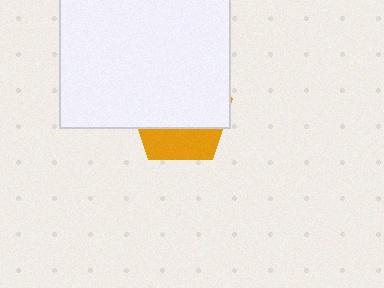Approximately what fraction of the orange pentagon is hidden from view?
Roughly 68% of the orange pentagon is hidden behind the white square.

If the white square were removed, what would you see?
You would see the complete orange pentagon.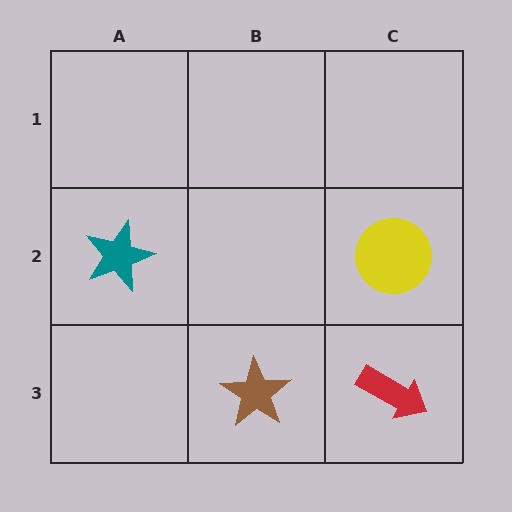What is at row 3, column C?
A red arrow.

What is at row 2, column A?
A teal star.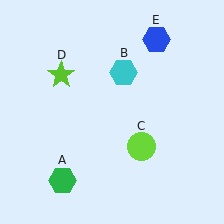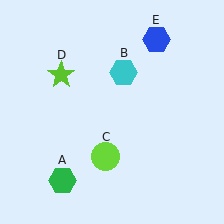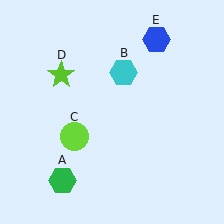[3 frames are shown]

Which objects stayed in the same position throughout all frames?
Green hexagon (object A) and cyan hexagon (object B) and lime star (object D) and blue hexagon (object E) remained stationary.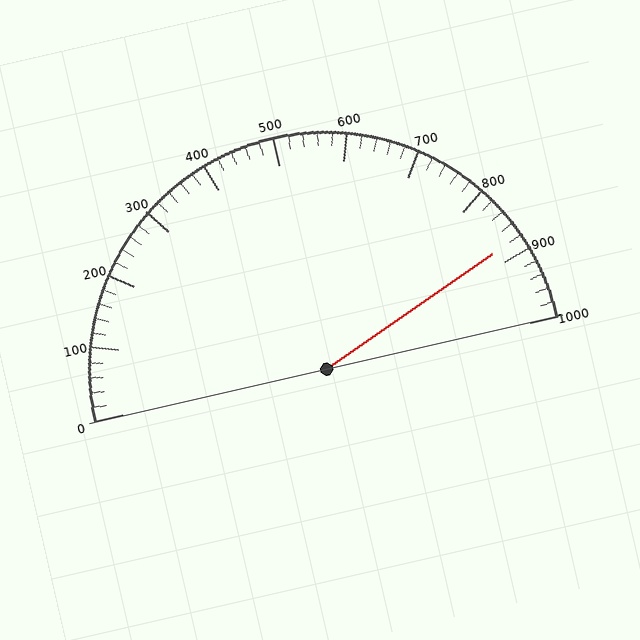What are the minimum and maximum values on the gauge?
The gauge ranges from 0 to 1000.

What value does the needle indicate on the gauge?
The needle indicates approximately 880.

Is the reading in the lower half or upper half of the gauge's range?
The reading is in the upper half of the range (0 to 1000).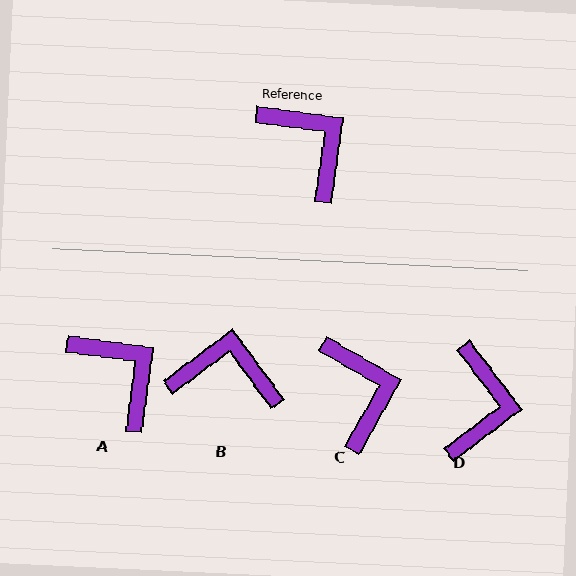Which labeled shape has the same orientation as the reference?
A.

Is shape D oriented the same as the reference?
No, it is off by about 45 degrees.